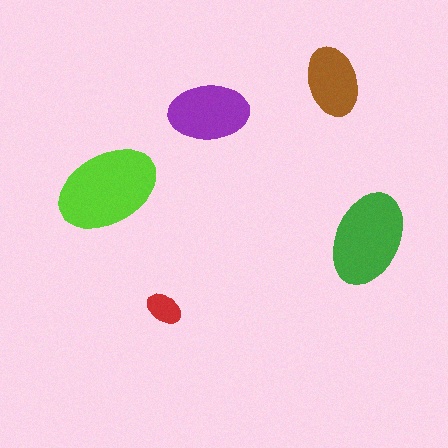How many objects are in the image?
There are 5 objects in the image.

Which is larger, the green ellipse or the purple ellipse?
The green one.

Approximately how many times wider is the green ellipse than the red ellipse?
About 2.5 times wider.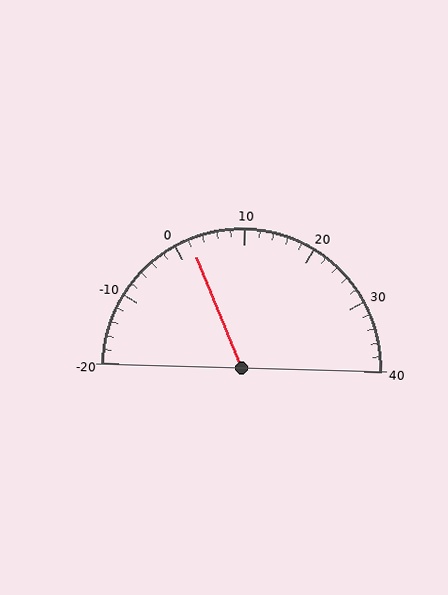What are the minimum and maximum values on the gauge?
The gauge ranges from -20 to 40.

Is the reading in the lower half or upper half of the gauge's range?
The reading is in the lower half of the range (-20 to 40).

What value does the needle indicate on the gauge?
The needle indicates approximately 2.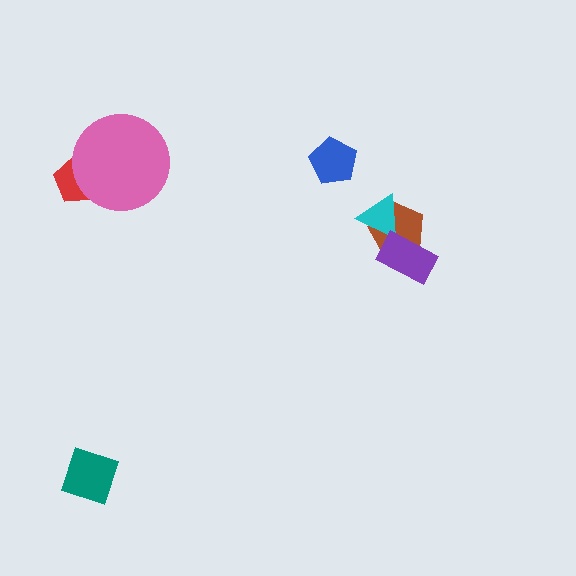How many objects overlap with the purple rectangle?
1 object overlaps with the purple rectangle.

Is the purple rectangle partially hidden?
No, no other shape covers it.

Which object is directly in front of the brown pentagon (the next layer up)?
The cyan triangle is directly in front of the brown pentagon.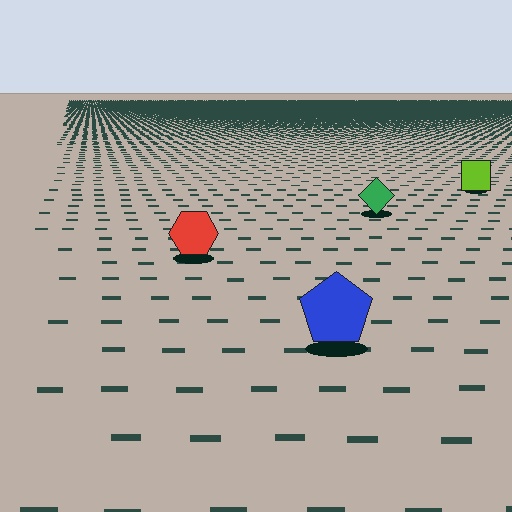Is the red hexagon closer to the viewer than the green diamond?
Yes. The red hexagon is closer — you can tell from the texture gradient: the ground texture is coarser near it.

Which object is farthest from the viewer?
The lime square is farthest from the viewer. It appears smaller and the ground texture around it is denser.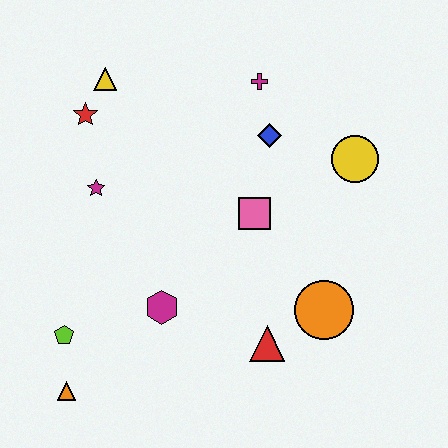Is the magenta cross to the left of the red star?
No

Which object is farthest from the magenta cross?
The orange triangle is farthest from the magenta cross.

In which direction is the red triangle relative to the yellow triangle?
The red triangle is below the yellow triangle.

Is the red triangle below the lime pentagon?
Yes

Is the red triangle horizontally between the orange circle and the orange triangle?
Yes